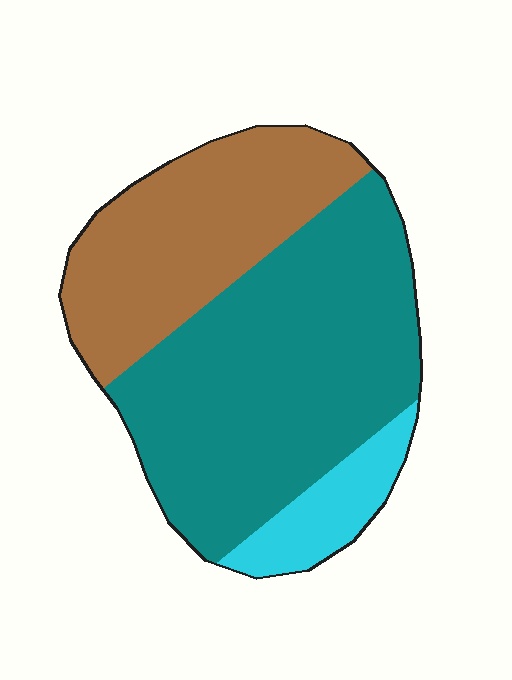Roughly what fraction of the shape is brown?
Brown covers about 35% of the shape.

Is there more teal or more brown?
Teal.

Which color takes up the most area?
Teal, at roughly 55%.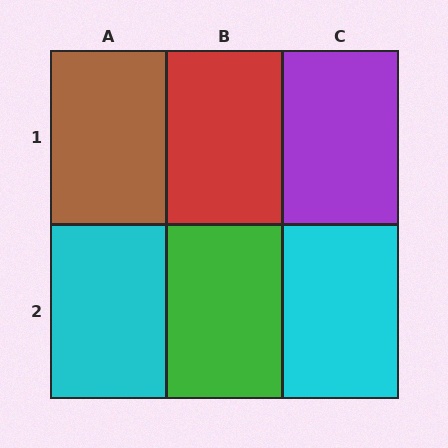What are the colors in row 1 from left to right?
Brown, red, purple.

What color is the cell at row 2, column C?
Cyan.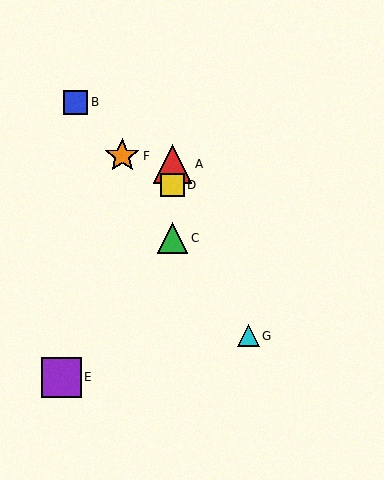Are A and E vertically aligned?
No, A is at x≈172 and E is at x≈61.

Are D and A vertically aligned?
Yes, both are at x≈172.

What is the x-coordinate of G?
Object G is at x≈248.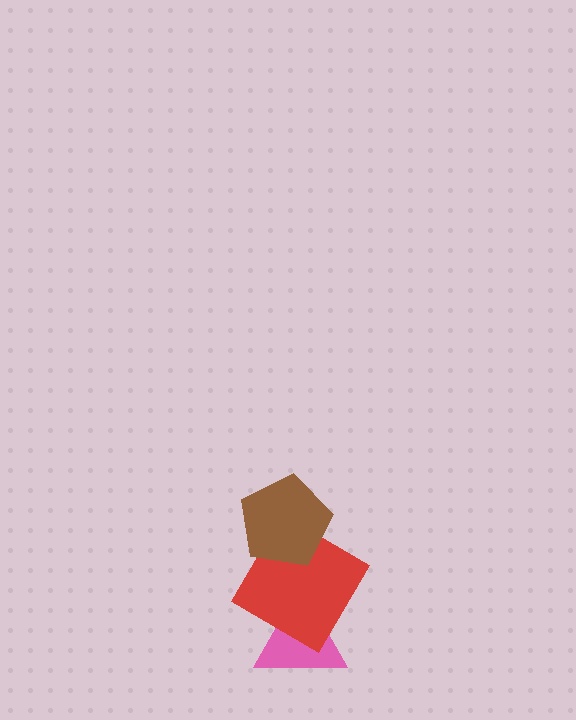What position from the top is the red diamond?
The red diamond is 2nd from the top.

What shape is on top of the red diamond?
The brown pentagon is on top of the red diamond.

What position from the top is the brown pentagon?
The brown pentagon is 1st from the top.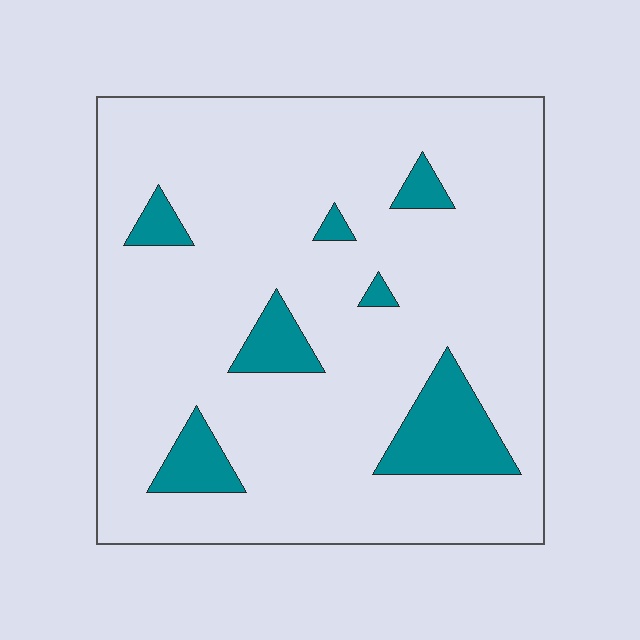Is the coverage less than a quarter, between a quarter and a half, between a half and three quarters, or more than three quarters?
Less than a quarter.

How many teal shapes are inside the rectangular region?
7.